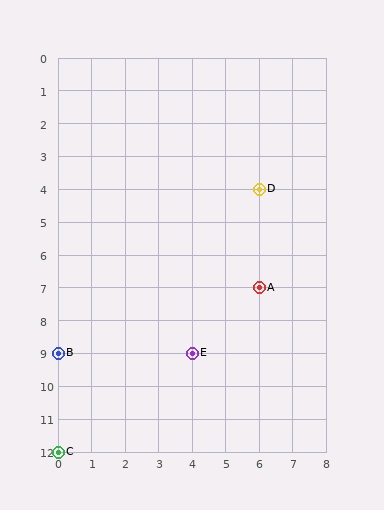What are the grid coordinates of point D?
Point D is at grid coordinates (6, 4).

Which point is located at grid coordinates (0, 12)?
Point C is at (0, 12).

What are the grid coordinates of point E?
Point E is at grid coordinates (4, 9).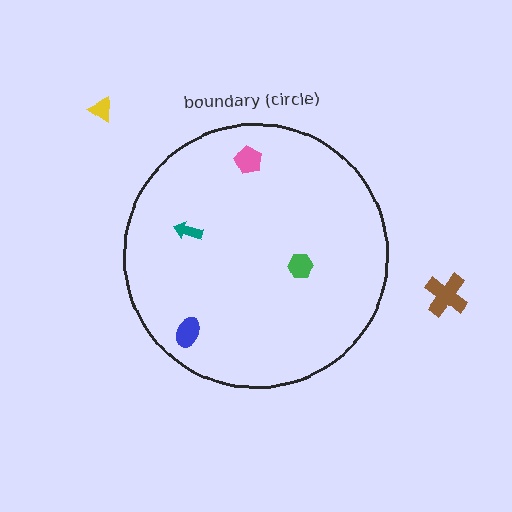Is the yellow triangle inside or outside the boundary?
Outside.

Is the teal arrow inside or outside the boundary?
Inside.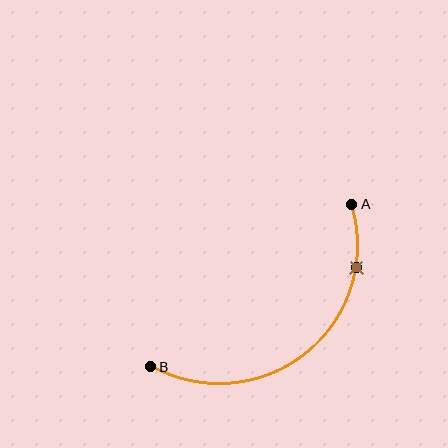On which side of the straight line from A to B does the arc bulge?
The arc bulges below and to the right of the straight line connecting A and B.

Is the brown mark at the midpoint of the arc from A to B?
No. The brown mark lies on the arc but is closer to endpoint A. The arc midpoint would be at the point on the curve equidistant along the arc from both A and B.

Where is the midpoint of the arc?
The arc midpoint is the point on the curve farthest from the straight line joining A and B. It sits below and to the right of that line.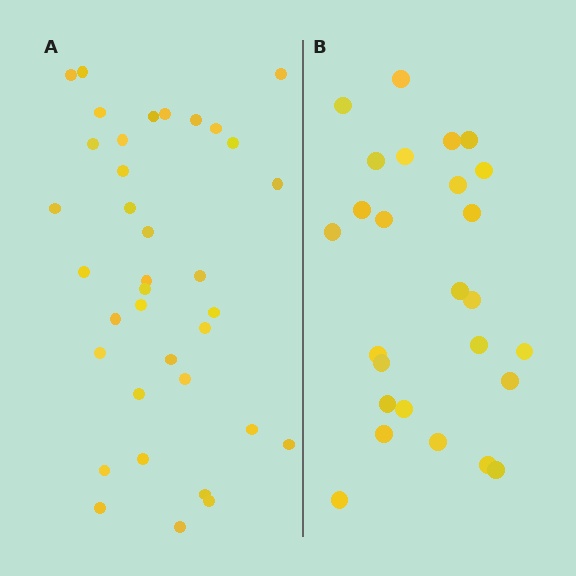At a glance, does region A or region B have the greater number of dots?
Region A (the left region) has more dots.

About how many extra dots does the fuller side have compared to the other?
Region A has roughly 10 or so more dots than region B.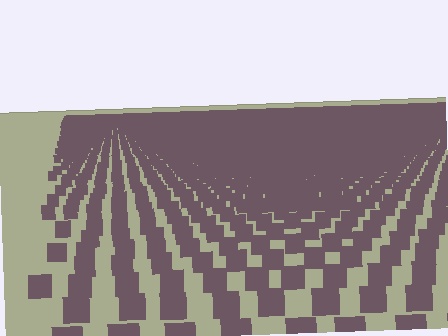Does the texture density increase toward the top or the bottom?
Density increases toward the top.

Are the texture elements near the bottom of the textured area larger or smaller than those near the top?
Larger. Near the bottom, elements are closer to the viewer and appear at a bigger on-screen size.